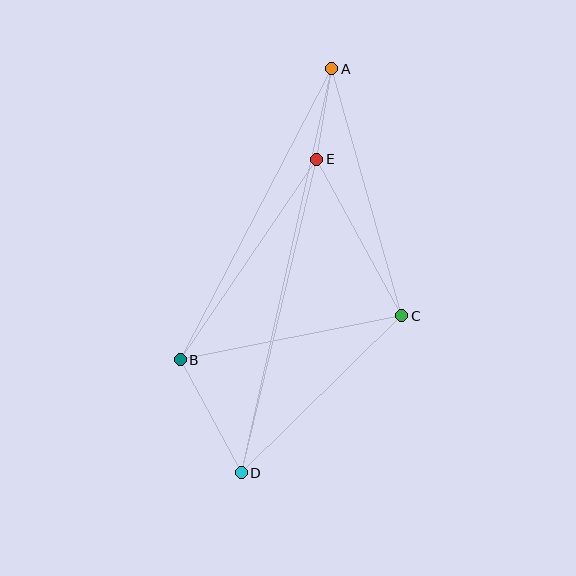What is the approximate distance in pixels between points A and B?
The distance between A and B is approximately 328 pixels.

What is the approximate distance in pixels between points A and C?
The distance between A and C is approximately 257 pixels.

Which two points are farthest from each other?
Points A and D are farthest from each other.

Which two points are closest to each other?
Points A and E are closest to each other.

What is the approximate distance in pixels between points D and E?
The distance between D and E is approximately 322 pixels.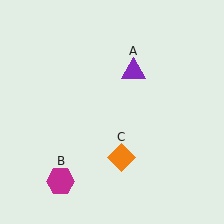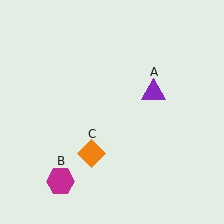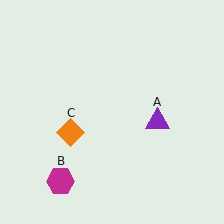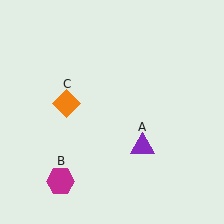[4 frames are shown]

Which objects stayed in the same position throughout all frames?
Magenta hexagon (object B) remained stationary.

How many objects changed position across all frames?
2 objects changed position: purple triangle (object A), orange diamond (object C).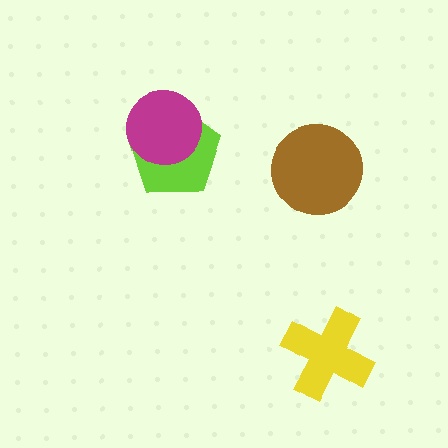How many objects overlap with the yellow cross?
0 objects overlap with the yellow cross.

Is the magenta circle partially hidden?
No, no other shape covers it.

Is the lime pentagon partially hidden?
Yes, it is partially covered by another shape.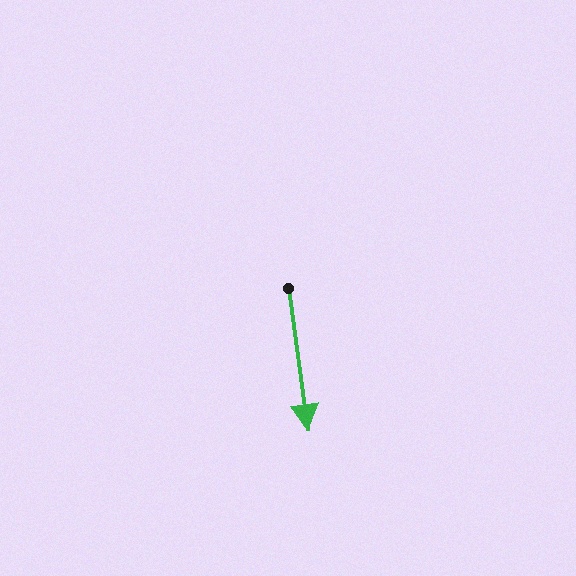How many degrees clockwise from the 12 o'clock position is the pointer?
Approximately 172 degrees.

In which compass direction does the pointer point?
South.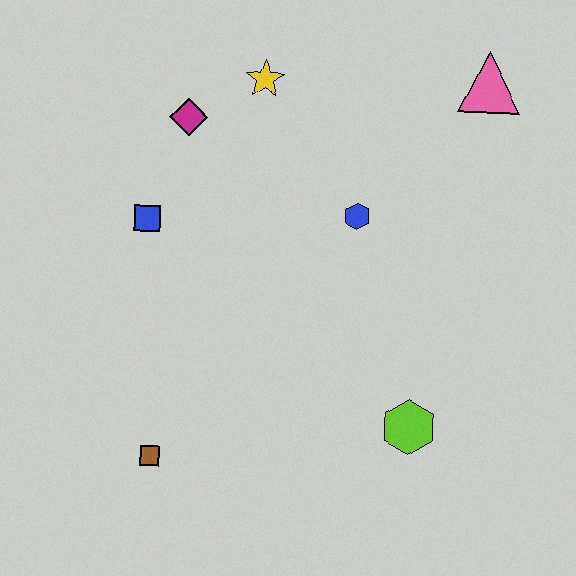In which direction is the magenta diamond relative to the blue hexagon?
The magenta diamond is to the left of the blue hexagon.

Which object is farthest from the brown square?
The pink triangle is farthest from the brown square.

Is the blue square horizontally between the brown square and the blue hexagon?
No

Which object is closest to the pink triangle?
The blue hexagon is closest to the pink triangle.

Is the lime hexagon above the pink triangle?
No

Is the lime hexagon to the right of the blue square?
Yes